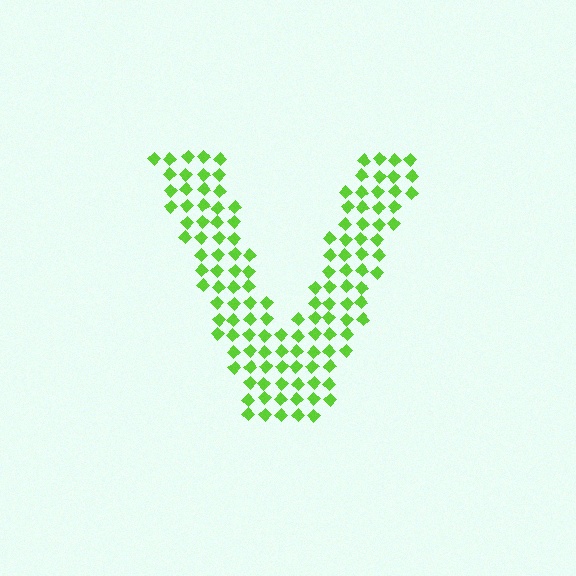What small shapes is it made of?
It is made of small diamonds.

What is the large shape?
The large shape is the letter V.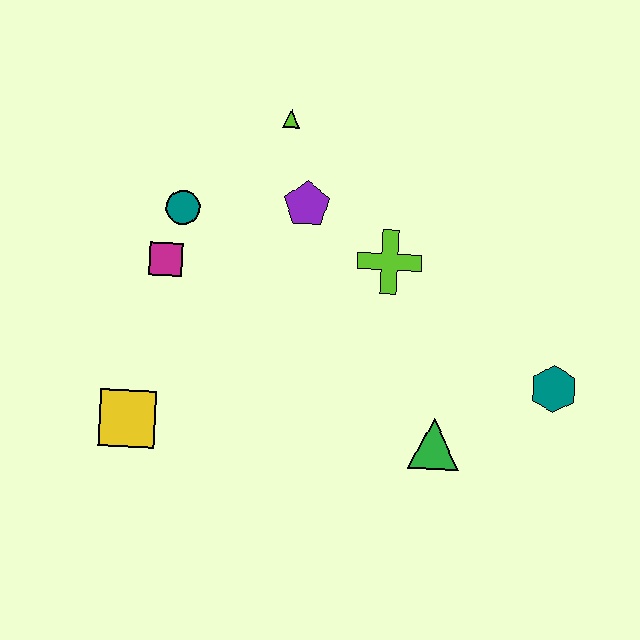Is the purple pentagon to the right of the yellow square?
Yes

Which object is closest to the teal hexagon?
The green triangle is closest to the teal hexagon.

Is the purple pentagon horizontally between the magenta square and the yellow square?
No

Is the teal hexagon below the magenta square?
Yes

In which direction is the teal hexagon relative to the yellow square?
The teal hexagon is to the right of the yellow square.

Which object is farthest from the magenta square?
The teal hexagon is farthest from the magenta square.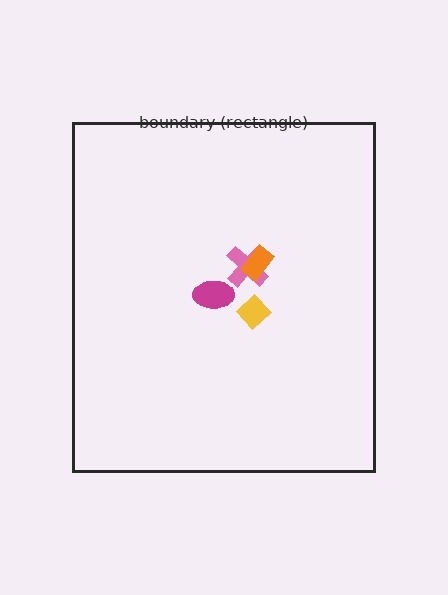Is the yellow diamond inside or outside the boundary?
Inside.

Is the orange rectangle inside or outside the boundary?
Inside.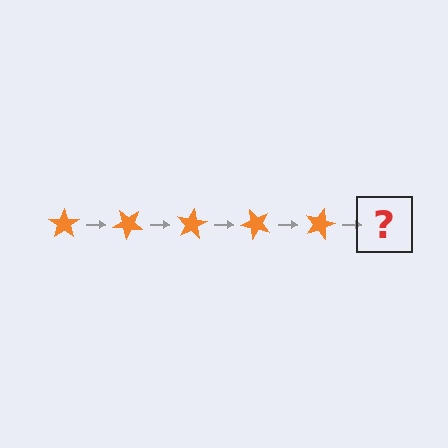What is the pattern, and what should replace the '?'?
The pattern is that the star rotates 40 degrees each step. The '?' should be an orange star rotated 200 degrees.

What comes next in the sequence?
The next element should be an orange star rotated 200 degrees.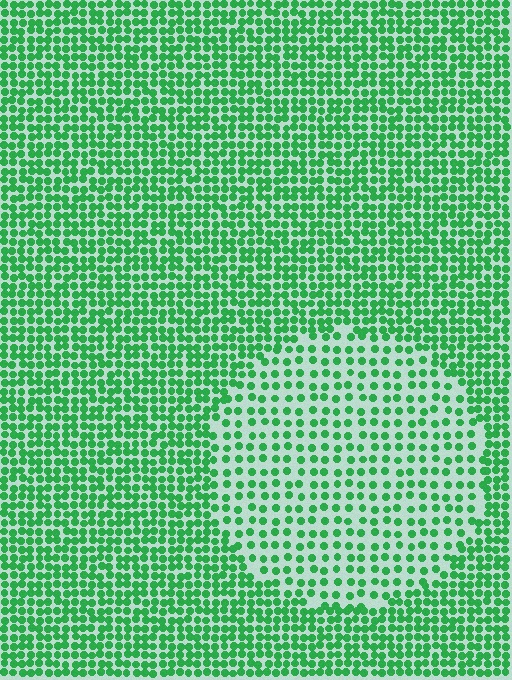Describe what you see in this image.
The image contains small green elements arranged at two different densities. A circle-shaped region is visible where the elements are less densely packed than the surrounding area.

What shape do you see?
I see a circle.